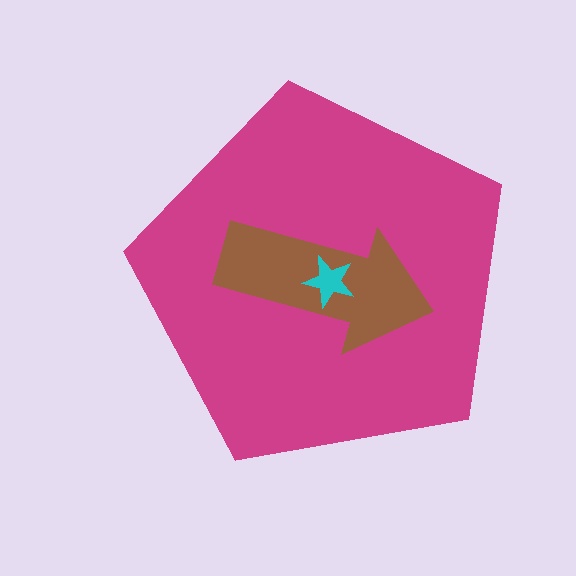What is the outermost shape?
The magenta pentagon.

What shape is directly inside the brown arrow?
The cyan star.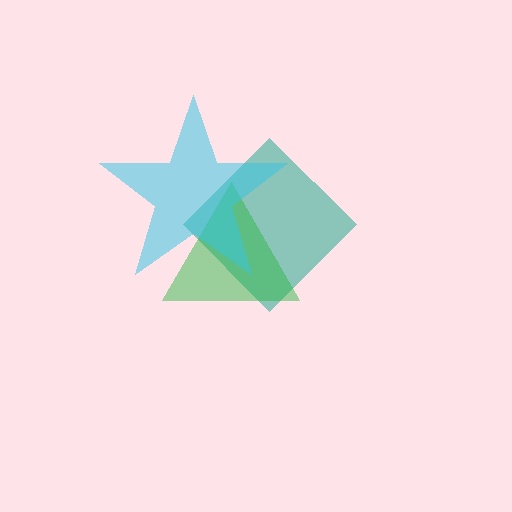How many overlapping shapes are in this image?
There are 3 overlapping shapes in the image.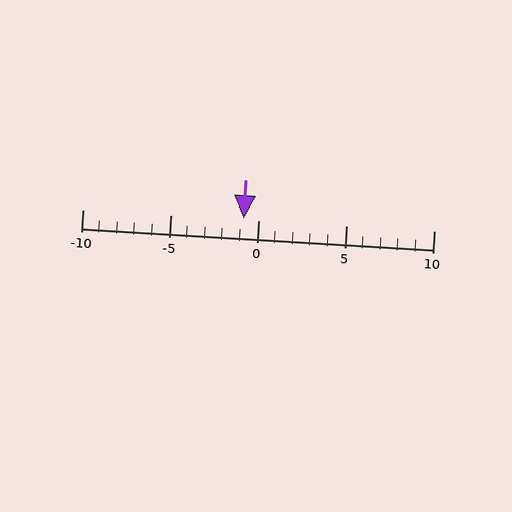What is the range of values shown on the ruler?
The ruler shows values from -10 to 10.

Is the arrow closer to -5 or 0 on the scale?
The arrow is closer to 0.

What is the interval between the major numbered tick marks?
The major tick marks are spaced 5 units apart.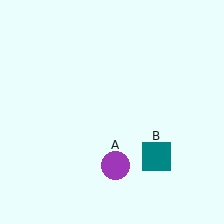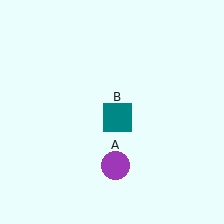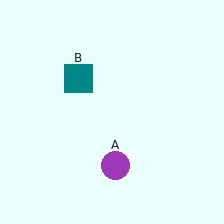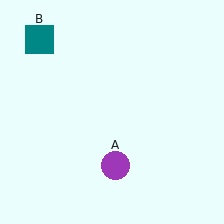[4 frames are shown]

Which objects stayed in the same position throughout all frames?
Purple circle (object A) remained stationary.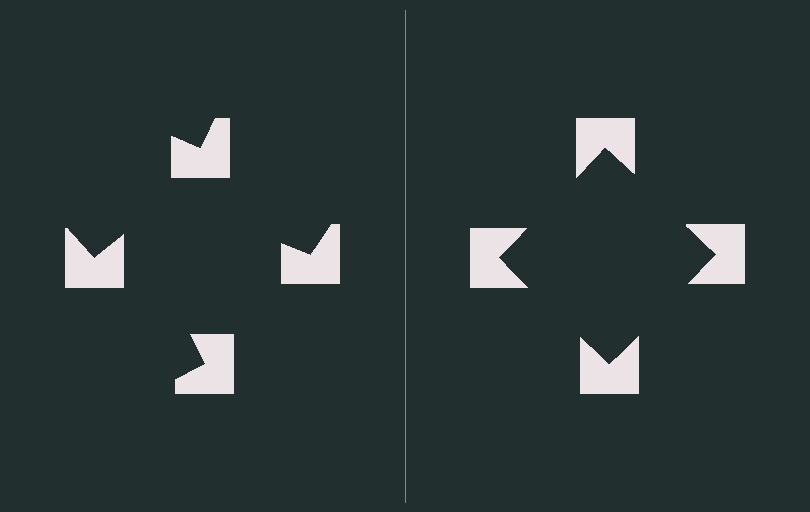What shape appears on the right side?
An illusory square.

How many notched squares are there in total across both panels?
8 — 4 on each side.